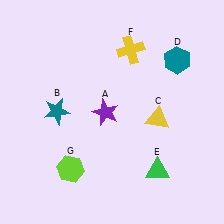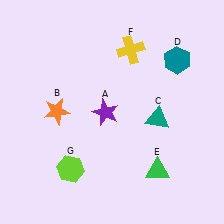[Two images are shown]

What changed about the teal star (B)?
In Image 1, B is teal. In Image 2, it changed to orange.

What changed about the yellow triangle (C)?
In Image 1, C is yellow. In Image 2, it changed to teal.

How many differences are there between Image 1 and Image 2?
There are 2 differences between the two images.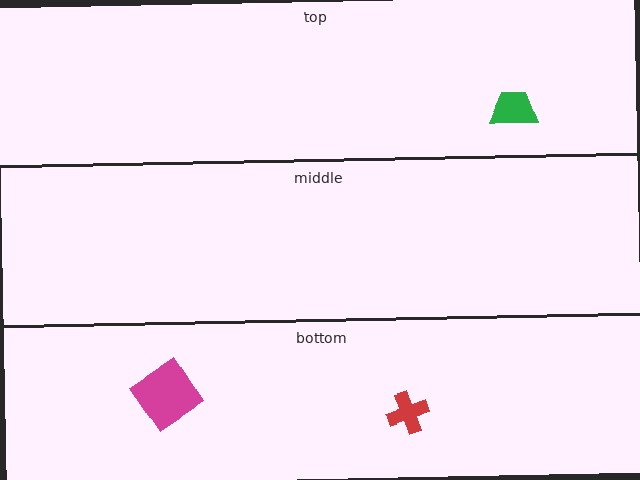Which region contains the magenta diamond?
The bottom region.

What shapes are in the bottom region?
The red cross, the magenta diamond.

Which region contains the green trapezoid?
The top region.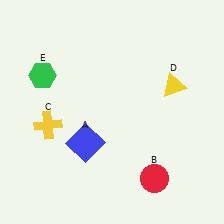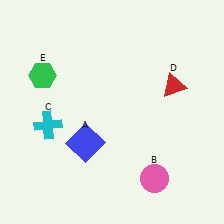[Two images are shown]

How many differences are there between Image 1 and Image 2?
There are 3 differences between the two images.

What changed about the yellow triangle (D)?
In Image 1, D is yellow. In Image 2, it changed to red.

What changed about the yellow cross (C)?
In Image 1, C is yellow. In Image 2, it changed to cyan.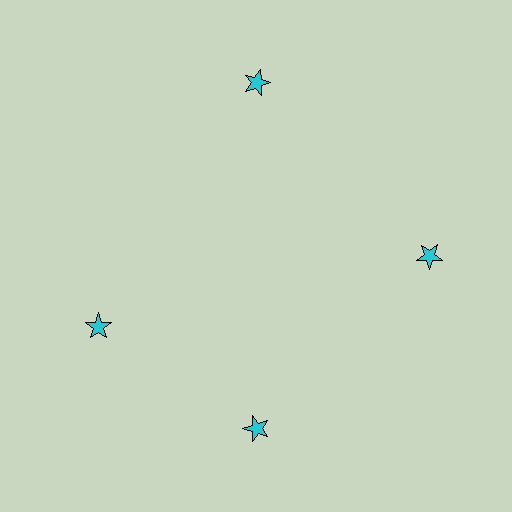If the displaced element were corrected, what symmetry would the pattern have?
It would have 4-fold rotational symmetry — the pattern would map onto itself every 90 degrees.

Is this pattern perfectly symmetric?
No. The 4 cyan stars are arranged in a ring, but one element near the 9 o'clock position is rotated out of alignment along the ring, breaking the 4-fold rotational symmetry.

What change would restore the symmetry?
The symmetry would be restored by rotating it back into even spacing with its neighbors so that all 4 stars sit at equal angles and equal distance from the center.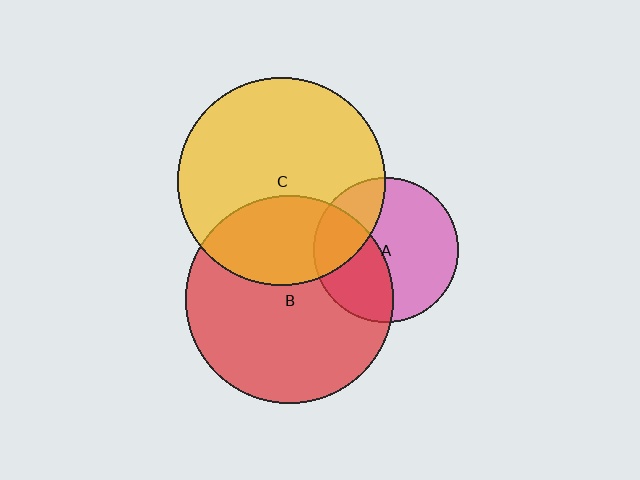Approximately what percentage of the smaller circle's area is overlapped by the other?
Approximately 40%.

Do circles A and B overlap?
Yes.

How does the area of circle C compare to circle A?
Approximately 2.0 times.